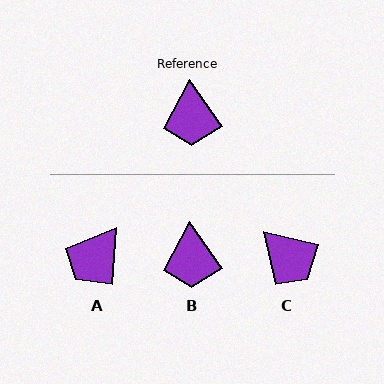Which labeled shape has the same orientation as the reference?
B.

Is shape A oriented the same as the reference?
No, it is off by about 40 degrees.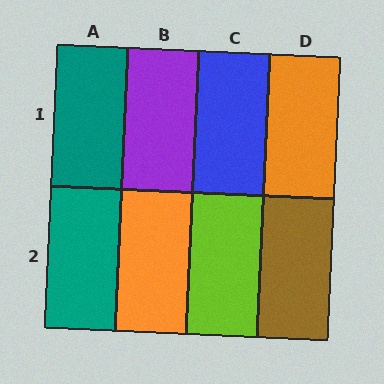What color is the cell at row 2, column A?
Teal.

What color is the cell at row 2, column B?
Orange.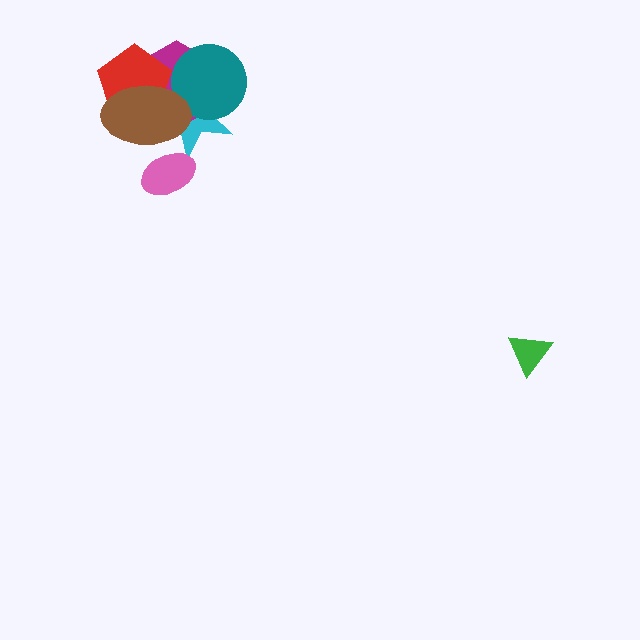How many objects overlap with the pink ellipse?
2 objects overlap with the pink ellipse.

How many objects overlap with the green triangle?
0 objects overlap with the green triangle.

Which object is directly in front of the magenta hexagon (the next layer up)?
The red pentagon is directly in front of the magenta hexagon.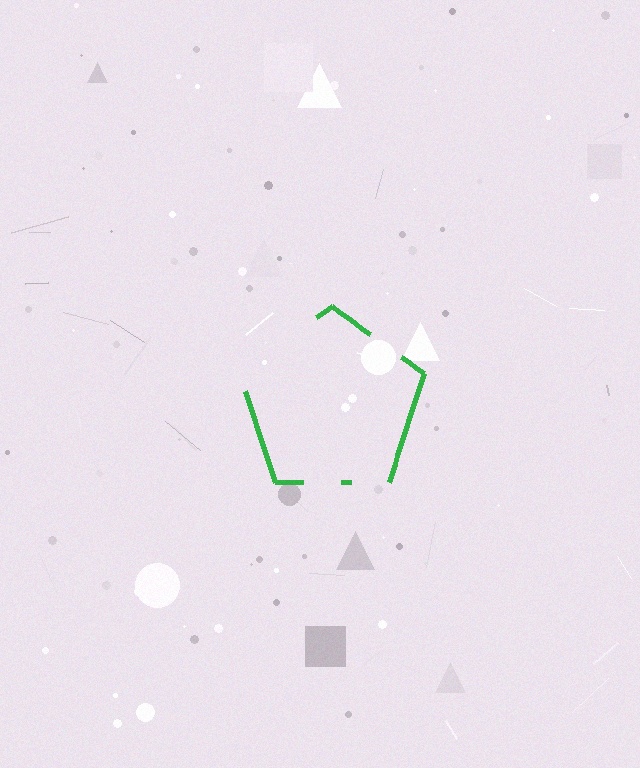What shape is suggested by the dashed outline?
The dashed outline suggests a pentagon.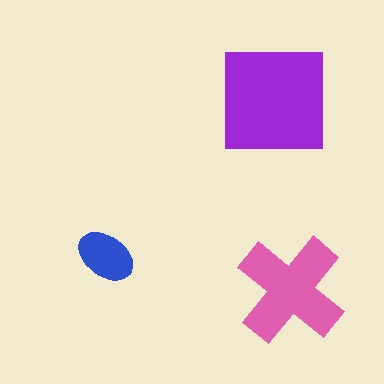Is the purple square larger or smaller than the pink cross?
Larger.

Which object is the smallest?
The blue ellipse.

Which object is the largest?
The purple square.